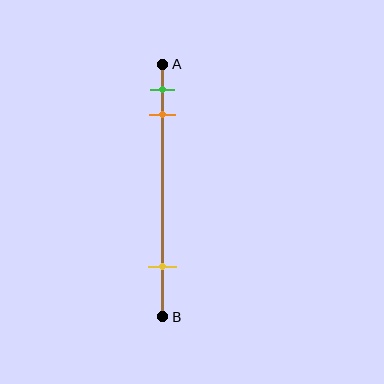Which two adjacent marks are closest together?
The green and orange marks are the closest adjacent pair.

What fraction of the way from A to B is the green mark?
The green mark is approximately 10% (0.1) of the way from A to B.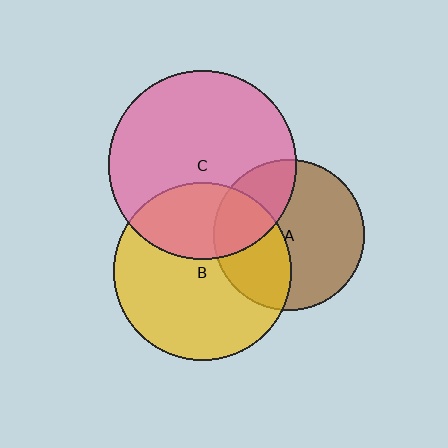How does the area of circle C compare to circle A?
Approximately 1.5 times.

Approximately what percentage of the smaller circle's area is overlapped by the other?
Approximately 35%.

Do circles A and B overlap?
Yes.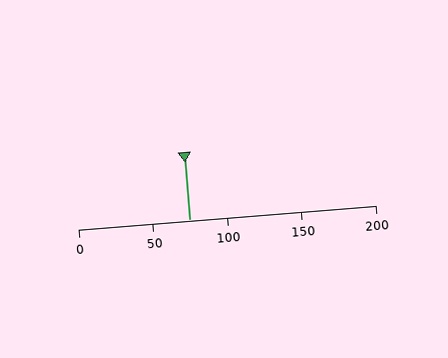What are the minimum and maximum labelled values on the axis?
The axis runs from 0 to 200.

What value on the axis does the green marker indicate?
The marker indicates approximately 75.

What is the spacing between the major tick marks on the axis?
The major ticks are spaced 50 apart.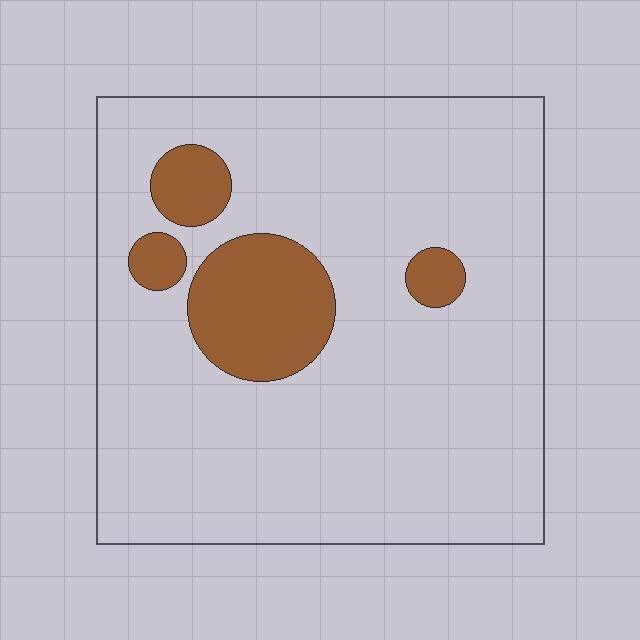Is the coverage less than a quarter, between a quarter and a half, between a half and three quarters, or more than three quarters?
Less than a quarter.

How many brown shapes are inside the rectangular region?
4.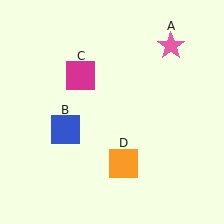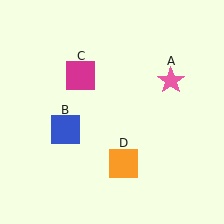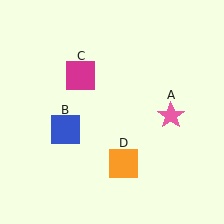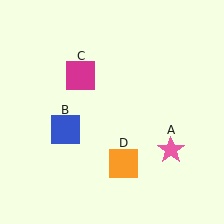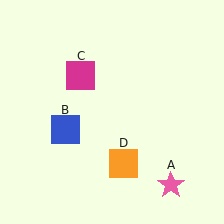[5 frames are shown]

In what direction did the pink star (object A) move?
The pink star (object A) moved down.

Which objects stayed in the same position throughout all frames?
Blue square (object B) and magenta square (object C) and orange square (object D) remained stationary.